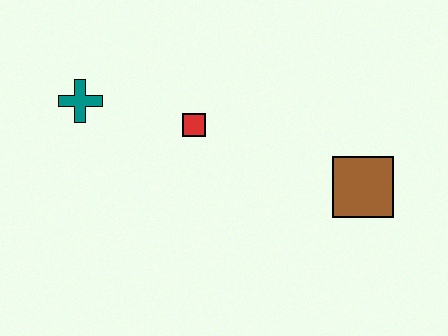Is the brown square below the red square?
Yes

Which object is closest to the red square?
The teal cross is closest to the red square.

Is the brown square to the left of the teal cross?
No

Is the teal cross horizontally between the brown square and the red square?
No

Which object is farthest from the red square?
The brown square is farthest from the red square.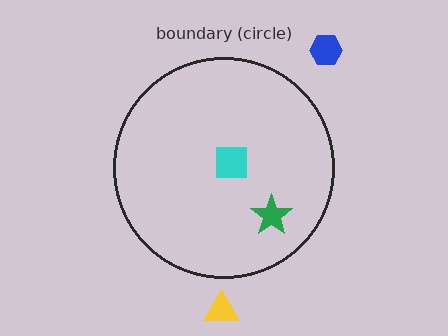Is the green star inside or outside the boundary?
Inside.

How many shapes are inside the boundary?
2 inside, 2 outside.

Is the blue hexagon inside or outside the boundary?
Outside.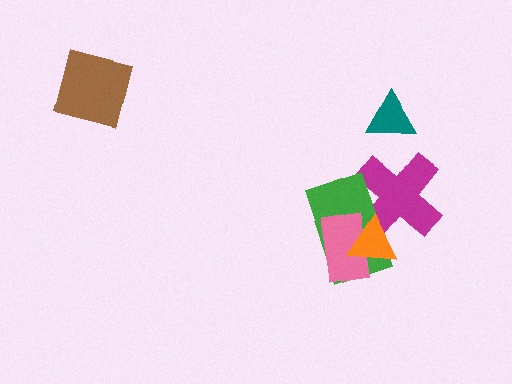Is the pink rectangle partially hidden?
Yes, it is partially covered by another shape.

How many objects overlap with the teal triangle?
0 objects overlap with the teal triangle.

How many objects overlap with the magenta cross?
2 objects overlap with the magenta cross.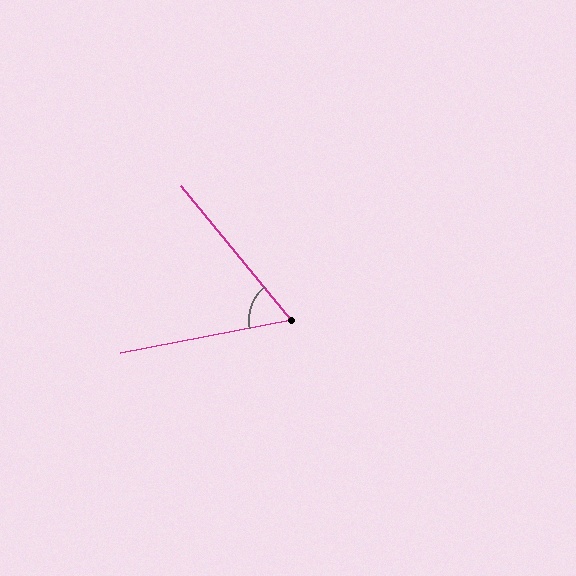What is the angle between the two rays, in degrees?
Approximately 61 degrees.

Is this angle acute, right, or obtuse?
It is acute.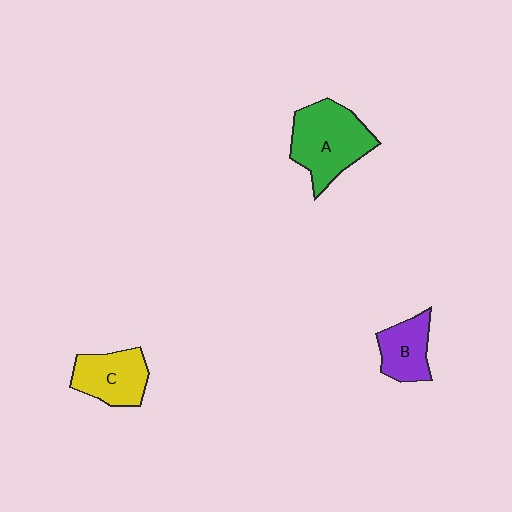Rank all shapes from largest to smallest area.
From largest to smallest: A (green), C (yellow), B (purple).